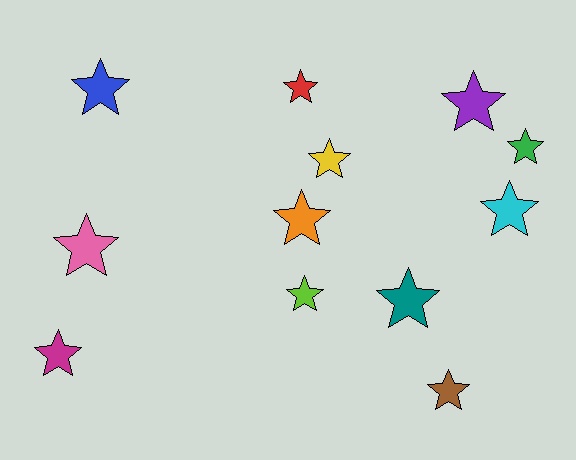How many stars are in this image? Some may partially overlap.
There are 12 stars.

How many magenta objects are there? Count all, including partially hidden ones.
There is 1 magenta object.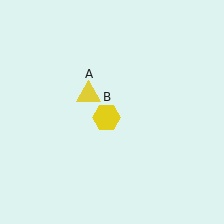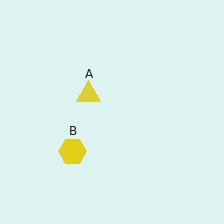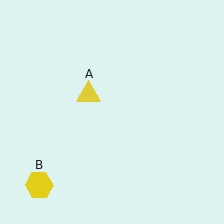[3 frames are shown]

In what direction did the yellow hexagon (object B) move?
The yellow hexagon (object B) moved down and to the left.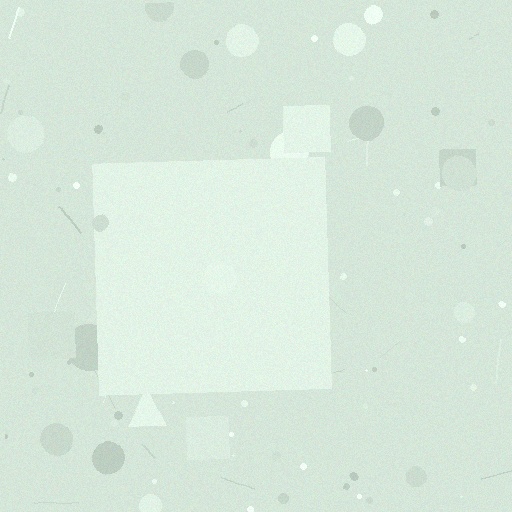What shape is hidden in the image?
A square is hidden in the image.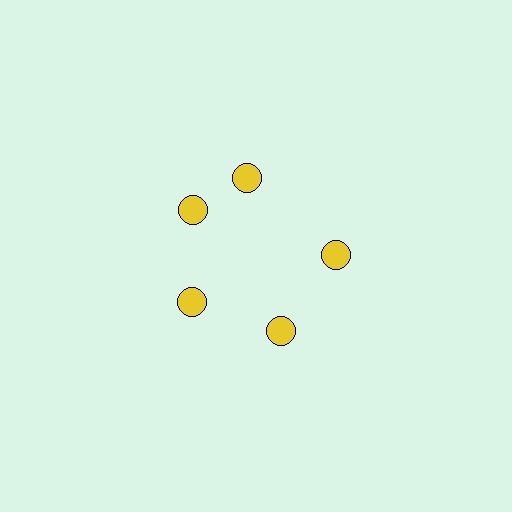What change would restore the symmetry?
The symmetry would be restored by rotating it back into even spacing with its neighbors so that all 5 circles sit at equal angles and equal distance from the center.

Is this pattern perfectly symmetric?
No. The 5 yellow circles are arranged in a ring, but one element near the 1 o'clock position is rotated out of alignment along the ring, breaking the 5-fold rotational symmetry.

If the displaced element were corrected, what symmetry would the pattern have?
It would have 5-fold rotational symmetry — the pattern would map onto itself every 72 degrees.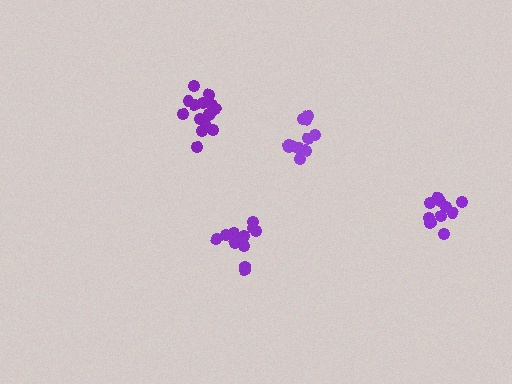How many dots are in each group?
Group 1: 13 dots, Group 2: 11 dots, Group 3: 11 dots, Group 4: 15 dots (50 total).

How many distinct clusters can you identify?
There are 4 distinct clusters.